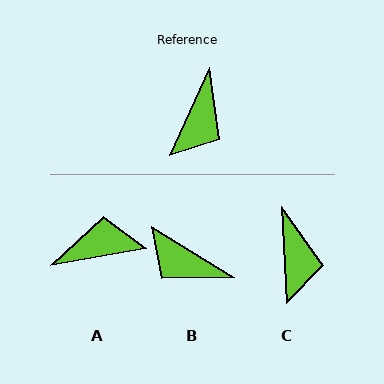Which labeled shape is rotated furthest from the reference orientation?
A, about 125 degrees away.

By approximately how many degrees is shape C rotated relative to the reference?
Approximately 28 degrees counter-clockwise.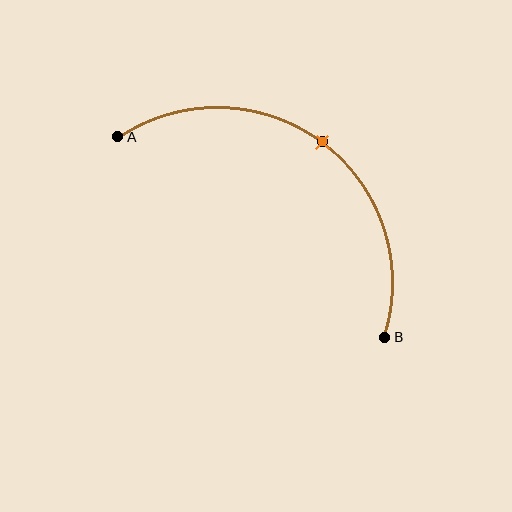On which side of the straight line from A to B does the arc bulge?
The arc bulges above and to the right of the straight line connecting A and B.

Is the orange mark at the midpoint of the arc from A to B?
Yes. The orange mark lies on the arc at equal arc-length from both A and B — it is the arc midpoint.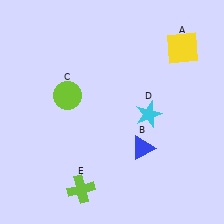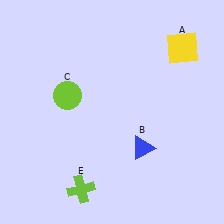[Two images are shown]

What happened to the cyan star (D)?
The cyan star (D) was removed in Image 2. It was in the bottom-right area of Image 1.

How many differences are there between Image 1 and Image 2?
There is 1 difference between the two images.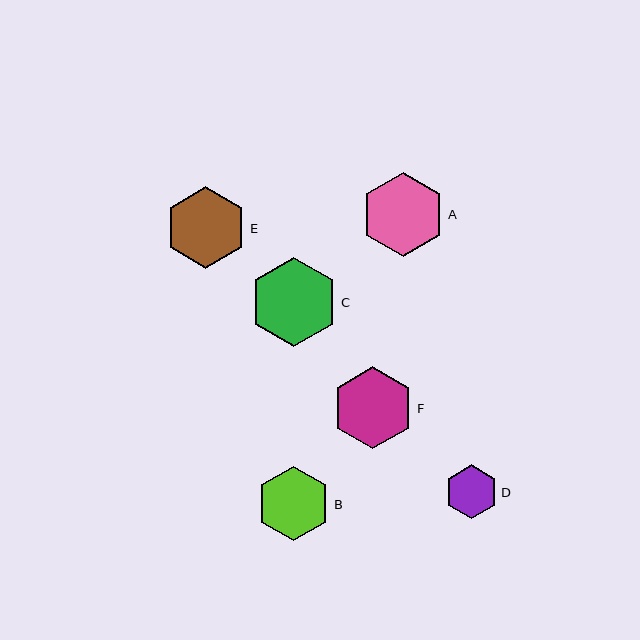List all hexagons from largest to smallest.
From largest to smallest: C, A, F, E, B, D.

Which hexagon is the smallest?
Hexagon D is the smallest with a size of approximately 54 pixels.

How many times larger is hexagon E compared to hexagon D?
Hexagon E is approximately 1.5 times the size of hexagon D.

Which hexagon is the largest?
Hexagon C is the largest with a size of approximately 89 pixels.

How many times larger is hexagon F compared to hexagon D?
Hexagon F is approximately 1.5 times the size of hexagon D.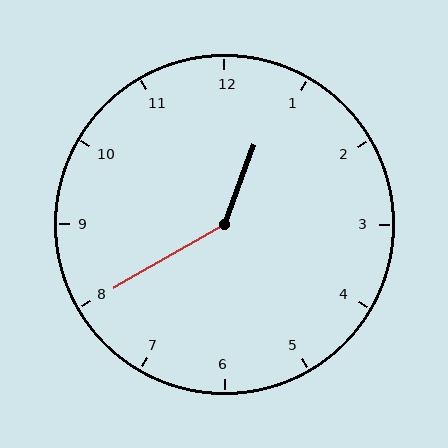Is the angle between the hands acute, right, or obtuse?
It is obtuse.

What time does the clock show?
12:40.